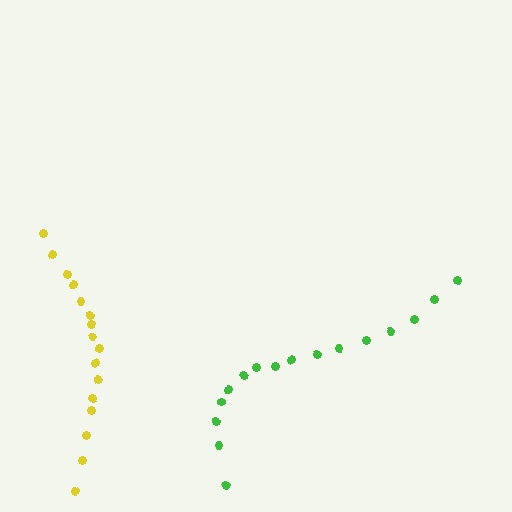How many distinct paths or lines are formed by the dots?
There are 2 distinct paths.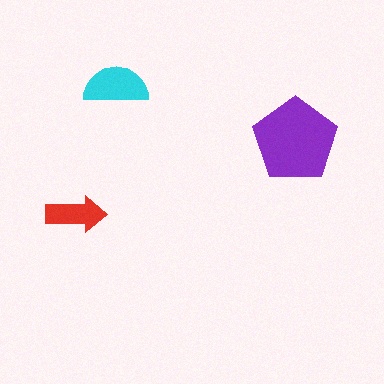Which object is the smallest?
The red arrow.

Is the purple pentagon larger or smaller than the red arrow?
Larger.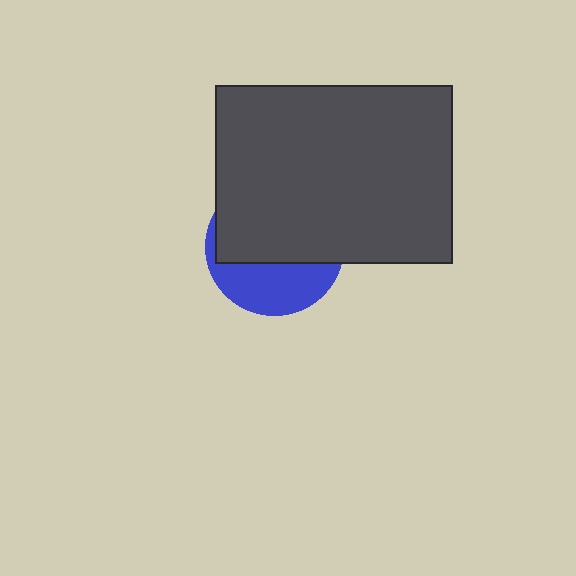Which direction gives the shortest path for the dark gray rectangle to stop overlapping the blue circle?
Moving up gives the shortest separation.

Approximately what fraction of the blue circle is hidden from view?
Roughly 62% of the blue circle is hidden behind the dark gray rectangle.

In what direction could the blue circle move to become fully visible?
The blue circle could move down. That would shift it out from behind the dark gray rectangle entirely.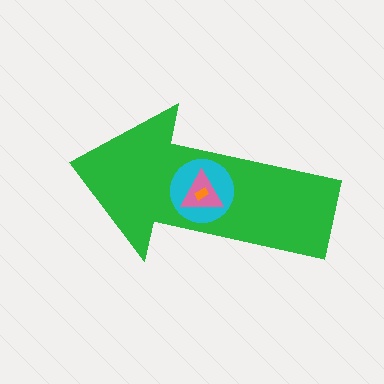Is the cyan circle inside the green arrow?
Yes.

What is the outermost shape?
The green arrow.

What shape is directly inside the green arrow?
The cyan circle.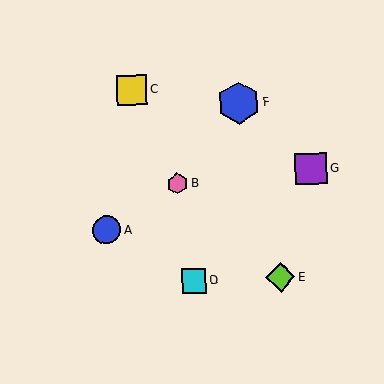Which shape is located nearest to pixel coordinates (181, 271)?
The cyan square (labeled D) at (194, 281) is nearest to that location.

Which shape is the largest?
The blue hexagon (labeled F) is the largest.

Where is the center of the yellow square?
The center of the yellow square is at (132, 90).